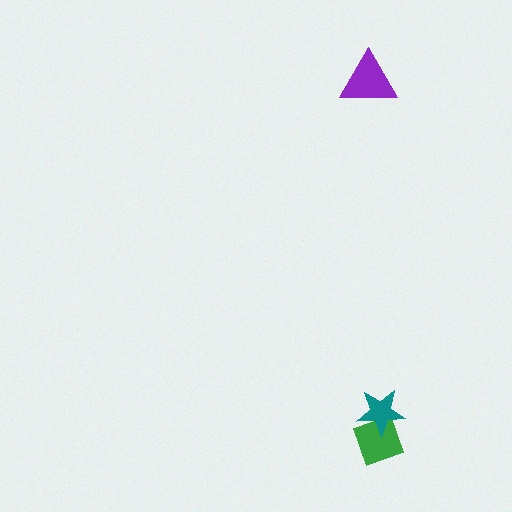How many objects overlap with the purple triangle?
0 objects overlap with the purple triangle.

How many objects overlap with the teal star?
1 object overlaps with the teal star.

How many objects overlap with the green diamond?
1 object overlaps with the green diamond.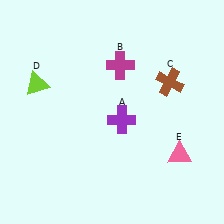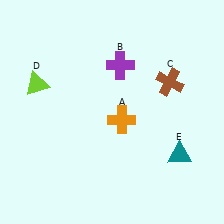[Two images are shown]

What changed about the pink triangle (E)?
In Image 1, E is pink. In Image 2, it changed to teal.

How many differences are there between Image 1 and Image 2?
There are 3 differences between the two images.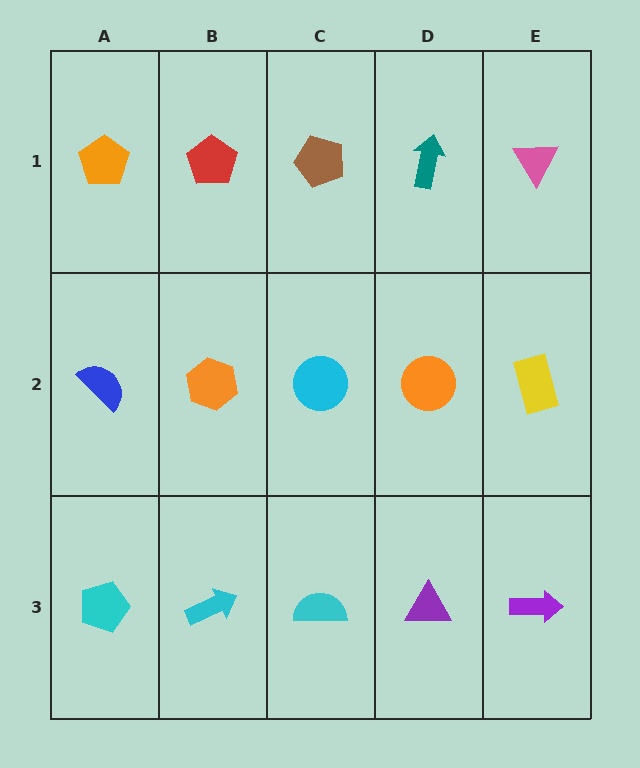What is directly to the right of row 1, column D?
A pink triangle.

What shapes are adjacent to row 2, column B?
A red pentagon (row 1, column B), a cyan arrow (row 3, column B), a blue semicircle (row 2, column A), a cyan circle (row 2, column C).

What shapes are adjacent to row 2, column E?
A pink triangle (row 1, column E), a purple arrow (row 3, column E), an orange circle (row 2, column D).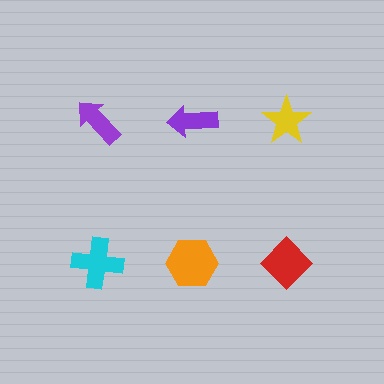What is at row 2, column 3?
A red diamond.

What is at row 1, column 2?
A purple arrow.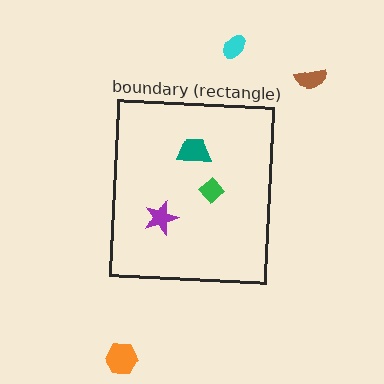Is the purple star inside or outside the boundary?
Inside.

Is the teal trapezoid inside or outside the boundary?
Inside.